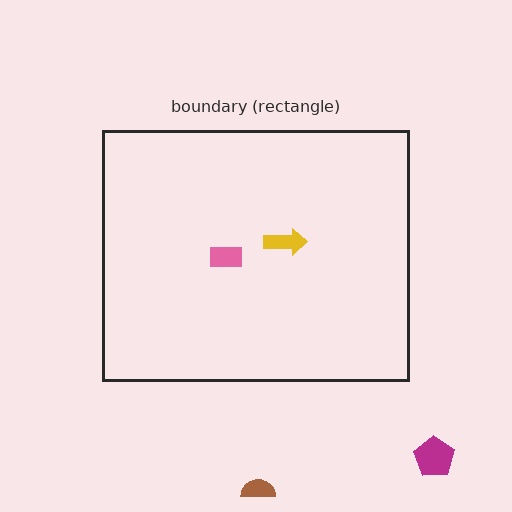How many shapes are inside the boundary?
2 inside, 2 outside.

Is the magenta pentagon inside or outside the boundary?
Outside.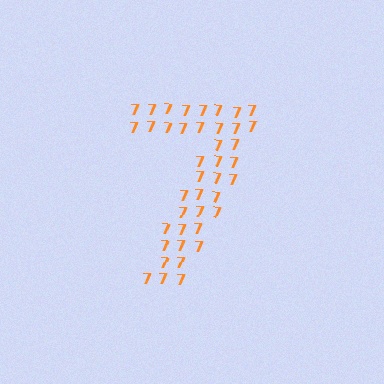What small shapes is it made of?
It is made of small digit 7's.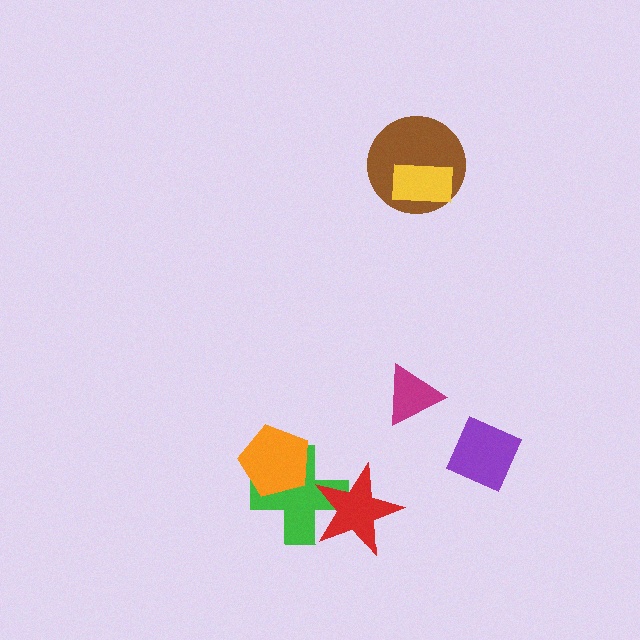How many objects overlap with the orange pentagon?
1 object overlaps with the orange pentagon.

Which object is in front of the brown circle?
The yellow rectangle is in front of the brown circle.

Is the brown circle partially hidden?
Yes, it is partially covered by another shape.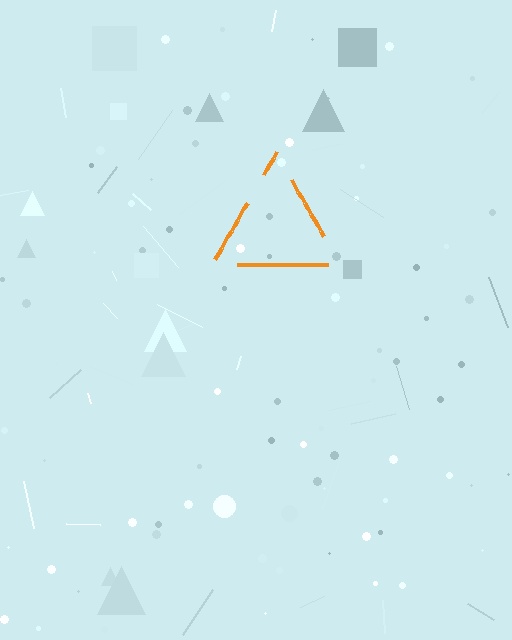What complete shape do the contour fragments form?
The contour fragments form a triangle.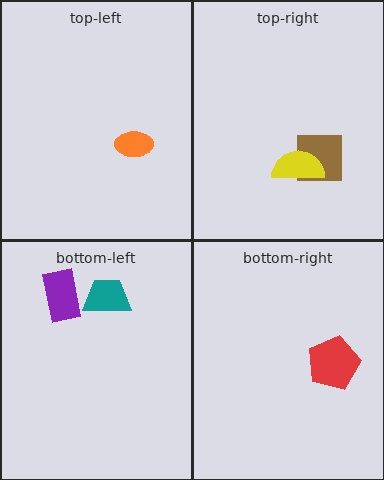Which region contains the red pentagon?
The bottom-right region.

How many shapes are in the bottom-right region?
1.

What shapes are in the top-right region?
The brown square, the yellow semicircle.